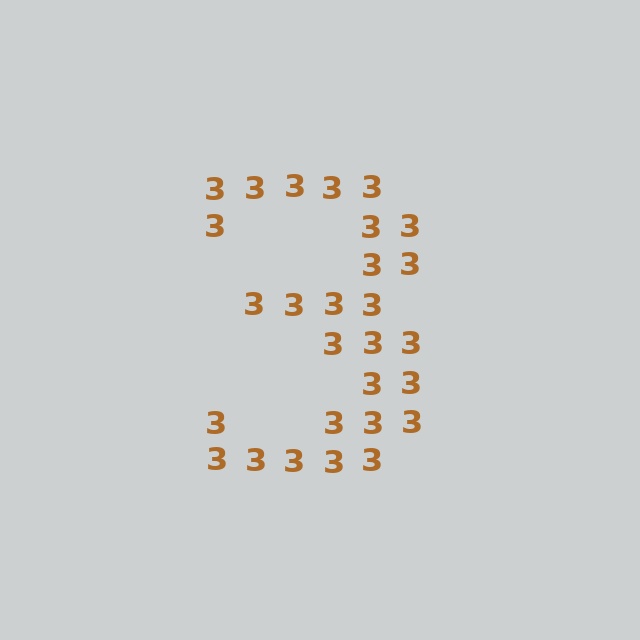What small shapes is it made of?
It is made of small digit 3's.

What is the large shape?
The large shape is the digit 3.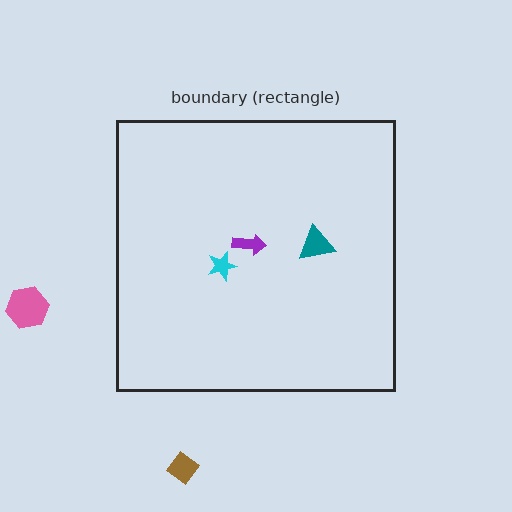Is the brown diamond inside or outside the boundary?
Outside.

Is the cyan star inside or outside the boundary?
Inside.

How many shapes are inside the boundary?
3 inside, 2 outside.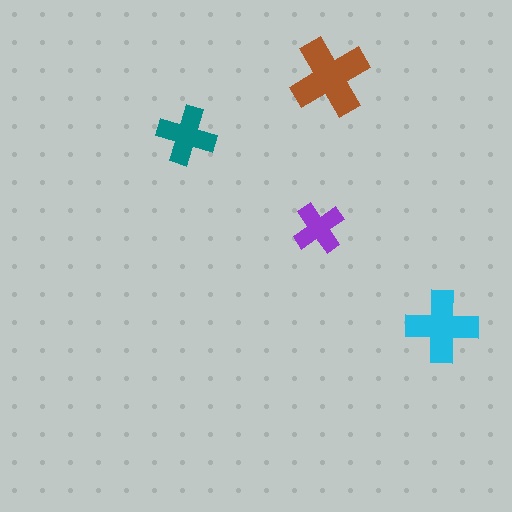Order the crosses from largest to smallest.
the brown one, the cyan one, the teal one, the purple one.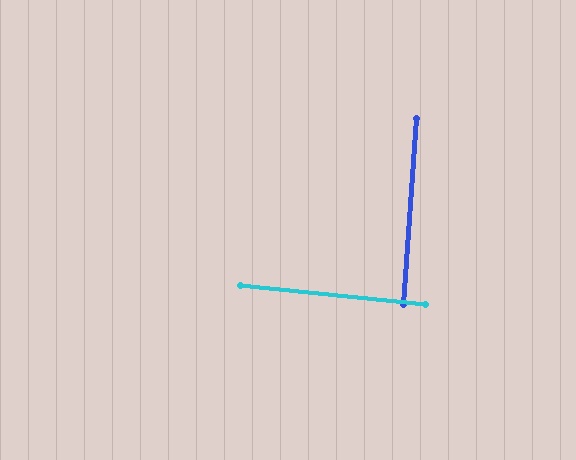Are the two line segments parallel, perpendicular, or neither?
Perpendicular — they meet at approximately 88°.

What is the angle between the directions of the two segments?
Approximately 88 degrees.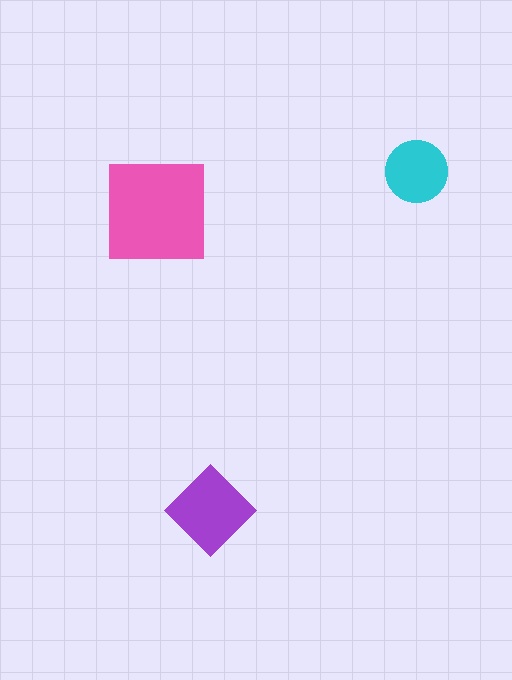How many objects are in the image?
There are 3 objects in the image.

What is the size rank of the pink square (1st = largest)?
1st.